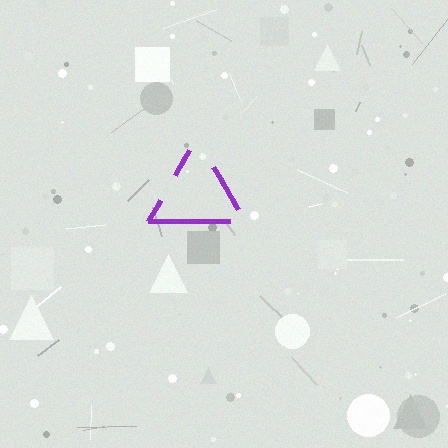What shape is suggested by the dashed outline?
The dashed outline suggests a triangle.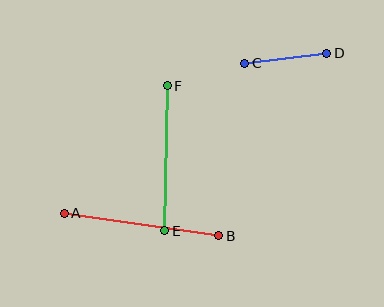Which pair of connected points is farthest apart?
Points A and B are farthest apart.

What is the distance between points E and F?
The distance is approximately 145 pixels.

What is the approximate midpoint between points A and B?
The midpoint is at approximately (141, 225) pixels.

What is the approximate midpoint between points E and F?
The midpoint is at approximately (166, 158) pixels.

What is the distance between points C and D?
The distance is approximately 82 pixels.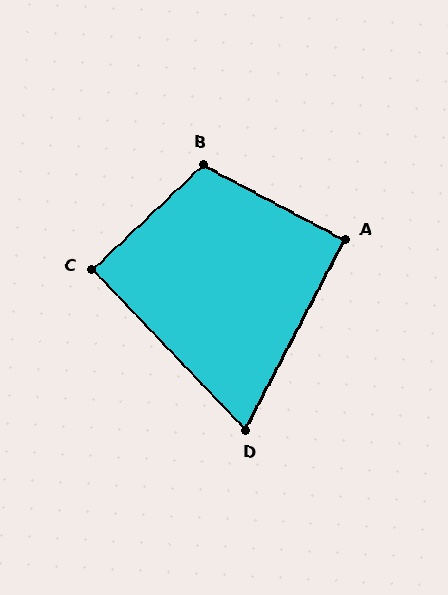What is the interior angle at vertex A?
Approximately 90 degrees (approximately right).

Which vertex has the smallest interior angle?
D, at approximately 71 degrees.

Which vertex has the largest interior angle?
B, at approximately 109 degrees.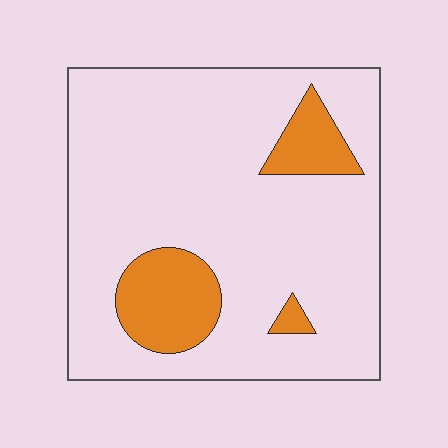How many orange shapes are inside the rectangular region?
3.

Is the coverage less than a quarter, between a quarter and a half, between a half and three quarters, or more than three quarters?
Less than a quarter.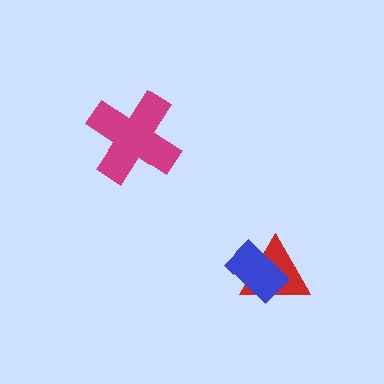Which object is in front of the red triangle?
The blue rectangle is in front of the red triangle.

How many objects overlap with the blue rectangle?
1 object overlaps with the blue rectangle.